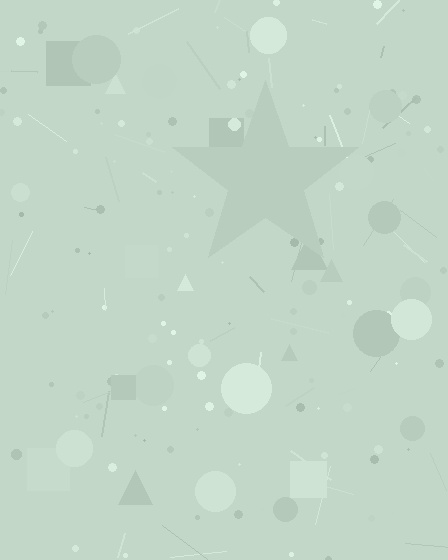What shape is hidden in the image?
A star is hidden in the image.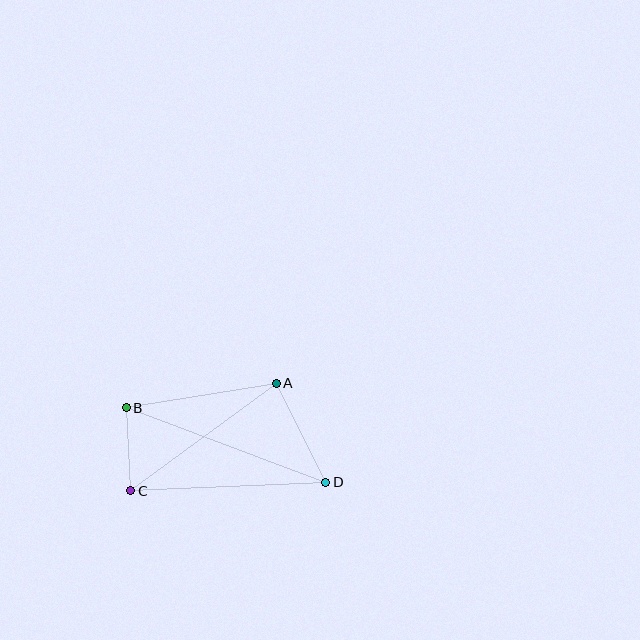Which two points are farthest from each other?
Points B and D are farthest from each other.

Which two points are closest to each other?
Points B and C are closest to each other.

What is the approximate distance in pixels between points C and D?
The distance between C and D is approximately 195 pixels.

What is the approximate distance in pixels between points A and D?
The distance between A and D is approximately 111 pixels.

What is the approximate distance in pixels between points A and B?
The distance between A and B is approximately 152 pixels.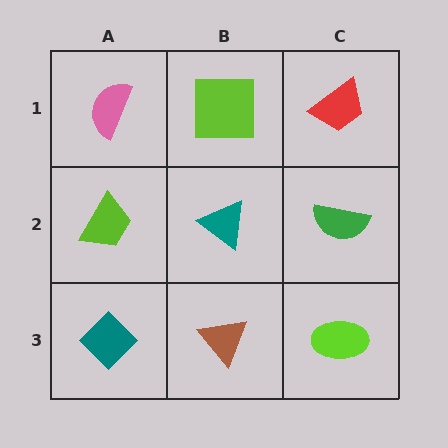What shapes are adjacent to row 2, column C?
A red trapezoid (row 1, column C), a lime ellipse (row 3, column C), a teal triangle (row 2, column B).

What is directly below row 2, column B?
A brown triangle.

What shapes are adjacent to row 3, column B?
A teal triangle (row 2, column B), a teal diamond (row 3, column A), a lime ellipse (row 3, column C).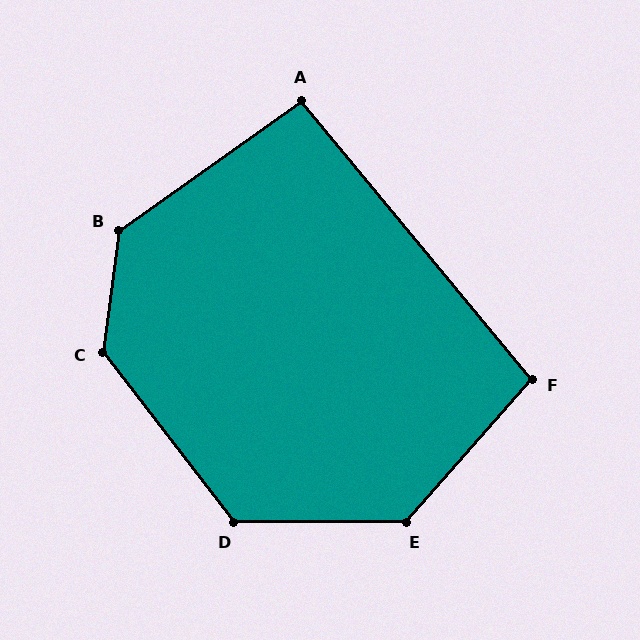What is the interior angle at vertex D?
Approximately 128 degrees (obtuse).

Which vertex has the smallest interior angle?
A, at approximately 94 degrees.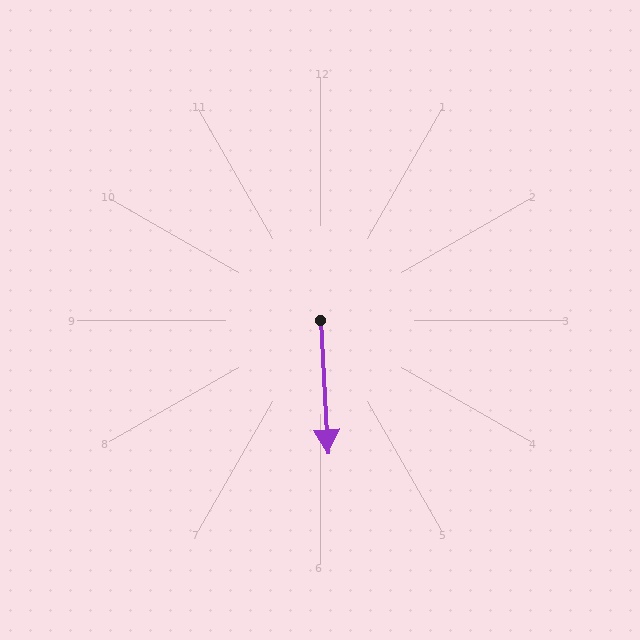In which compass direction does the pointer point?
South.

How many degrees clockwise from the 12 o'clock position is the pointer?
Approximately 177 degrees.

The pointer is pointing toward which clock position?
Roughly 6 o'clock.